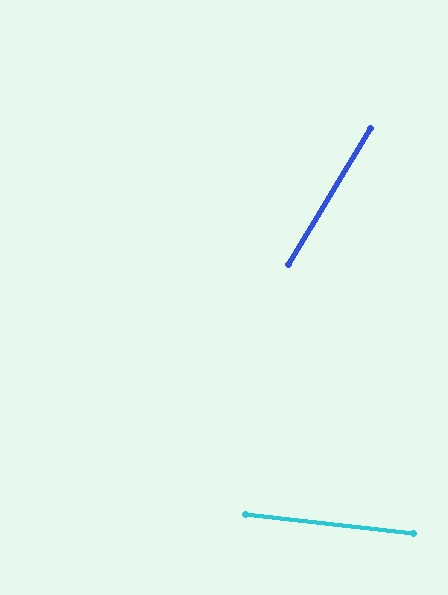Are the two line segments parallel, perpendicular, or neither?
Neither parallel nor perpendicular — they differ by about 66°.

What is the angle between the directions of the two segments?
Approximately 66 degrees.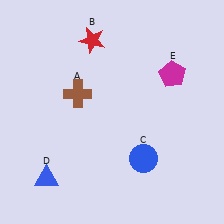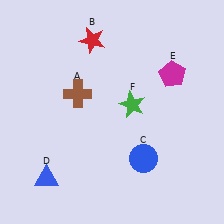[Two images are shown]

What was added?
A green star (F) was added in Image 2.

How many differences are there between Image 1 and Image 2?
There is 1 difference between the two images.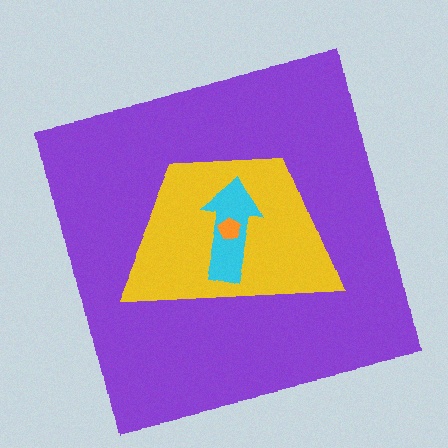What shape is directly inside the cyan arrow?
The orange pentagon.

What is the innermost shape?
The orange pentagon.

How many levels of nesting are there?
4.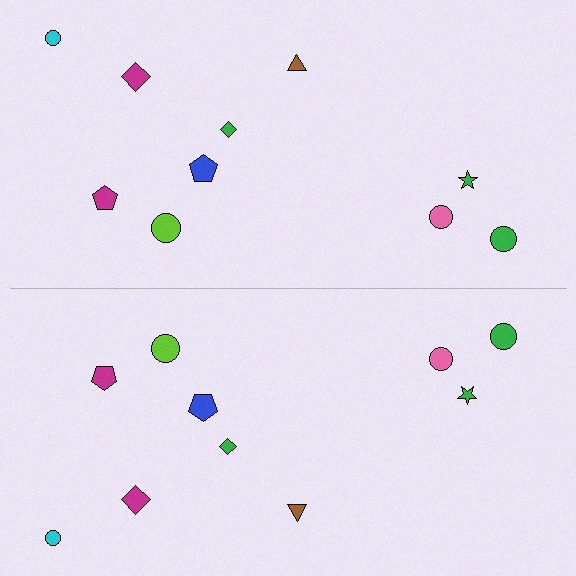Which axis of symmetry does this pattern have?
The pattern has a horizontal axis of symmetry running through the center of the image.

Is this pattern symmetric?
Yes, this pattern has bilateral (reflection) symmetry.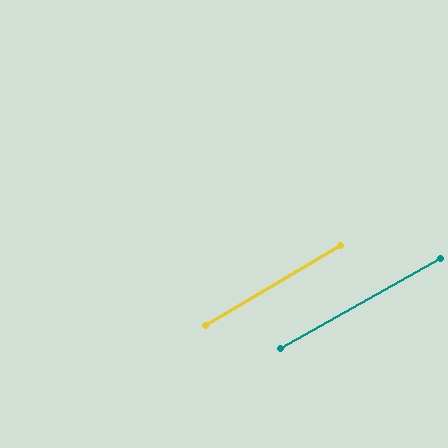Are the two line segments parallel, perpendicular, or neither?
Parallel — their directions differ by only 1.5°.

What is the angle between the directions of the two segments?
Approximately 1 degree.